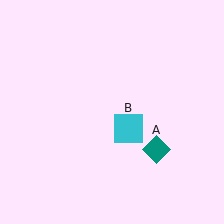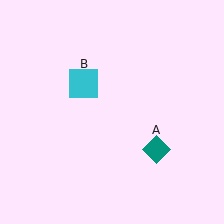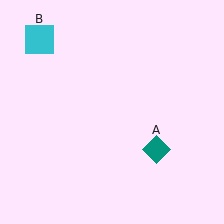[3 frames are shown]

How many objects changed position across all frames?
1 object changed position: cyan square (object B).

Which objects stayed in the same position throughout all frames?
Teal diamond (object A) remained stationary.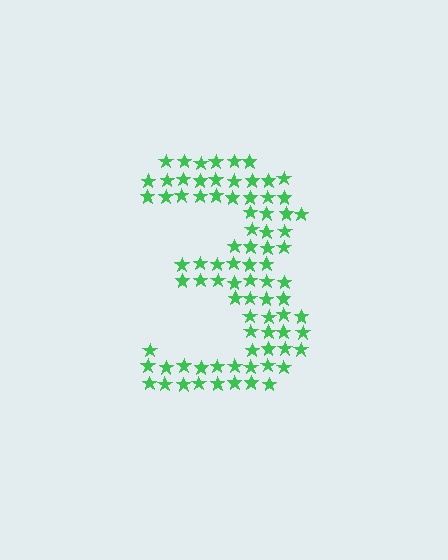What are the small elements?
The small elements are stars.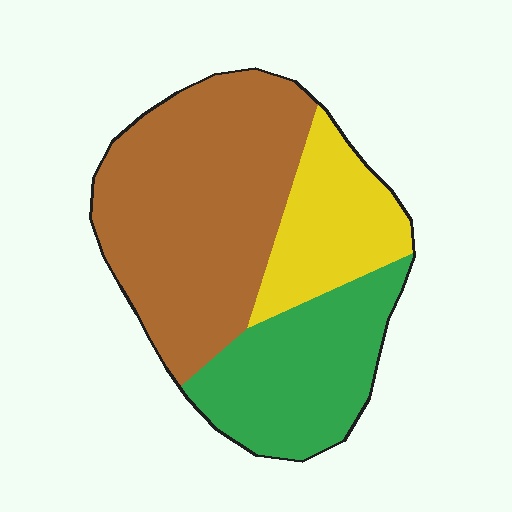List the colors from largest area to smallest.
From largest to smallest: brown, green, yellow.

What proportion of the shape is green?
Green takes up about one quarter (1/4) of the shape.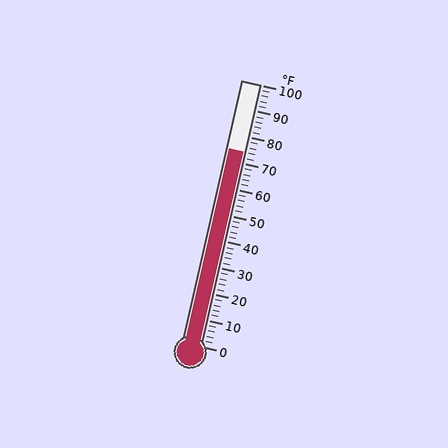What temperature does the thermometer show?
The thermometer shows approximately 74°F.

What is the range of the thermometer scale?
The thermometer scale ranges from 0°F to 100°F.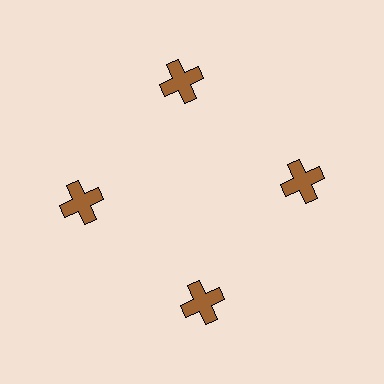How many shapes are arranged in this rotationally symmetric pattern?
There are 4 shapes, arranged in 4 groups of 1.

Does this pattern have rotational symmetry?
Yes, this pattern has 4-fold rotational symmetry. It looks the same after rotating 90 degrees around the center.